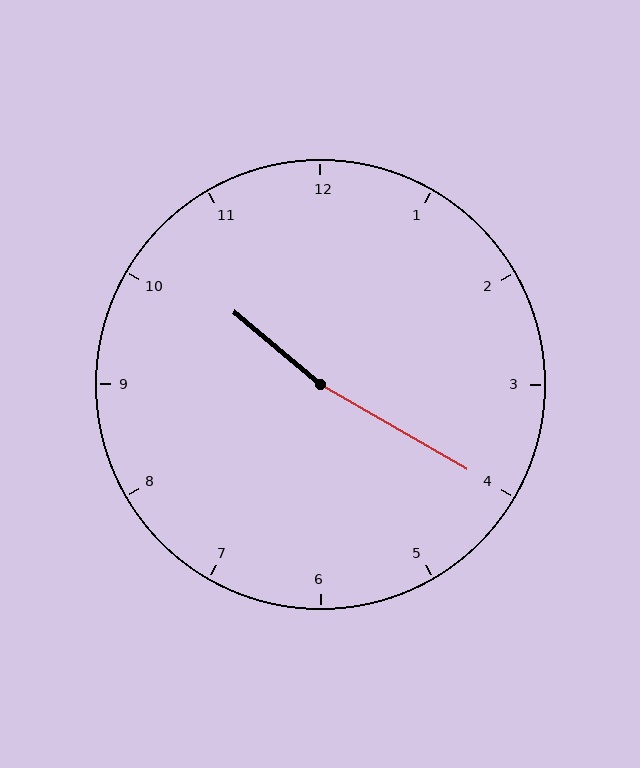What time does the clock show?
10:20.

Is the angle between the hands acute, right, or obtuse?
It is obtuse.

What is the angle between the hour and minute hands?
Approximately 170 degrees.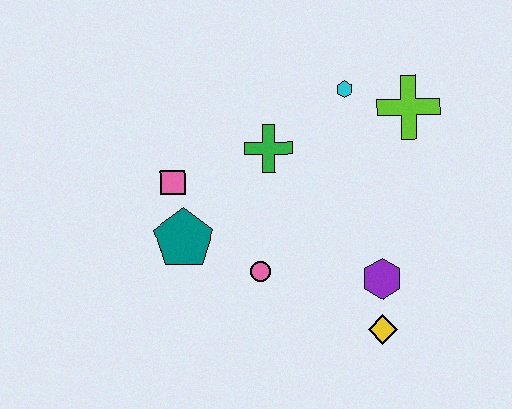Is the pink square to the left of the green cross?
Yes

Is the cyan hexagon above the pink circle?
Yes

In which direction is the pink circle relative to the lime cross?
The pink circle is below the lime cross.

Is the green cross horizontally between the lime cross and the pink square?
Yes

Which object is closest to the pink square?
The teal pentagon is closest to the pink square.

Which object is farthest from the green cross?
The yellow diamond is farthest from the green cross.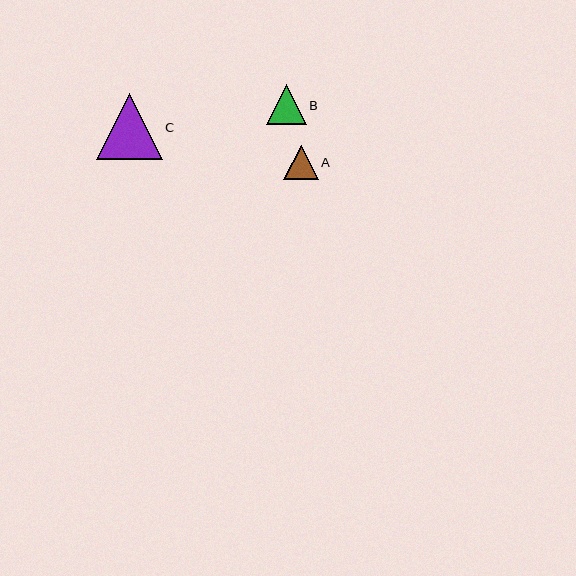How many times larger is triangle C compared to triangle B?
Triangle C is approximately 1.6 times the size of triangle B.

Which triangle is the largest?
Triangle C is the largest with a size of approximately 66 pixels.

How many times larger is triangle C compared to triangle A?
Triangle C is approximately 1.9 times the size of triangle A.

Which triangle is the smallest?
Triangle A is the smallest with a size of approximately 34 pixels.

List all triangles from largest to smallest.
From largest to smallest: C, B, A.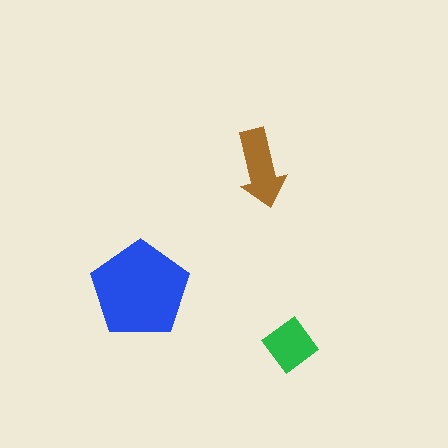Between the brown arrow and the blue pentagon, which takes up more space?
The blue pentagon.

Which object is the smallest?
The green diamond.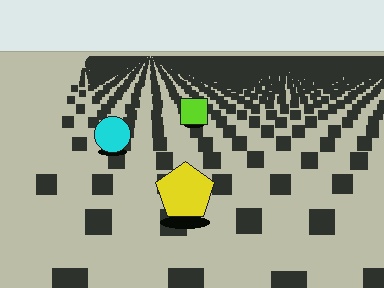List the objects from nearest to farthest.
From nearest to farthest: the yellow pentagon, the cyan circle, the lime square.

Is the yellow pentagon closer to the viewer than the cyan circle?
Yes. The yellow pentagon is closer — you can tell from the texture gradient: the ground texture is coarser near it.